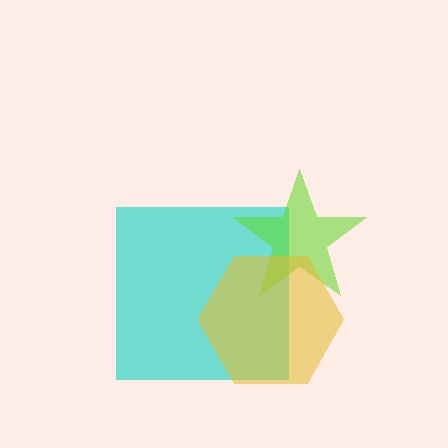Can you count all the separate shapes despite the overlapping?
Yes, there are 3 separate shapes.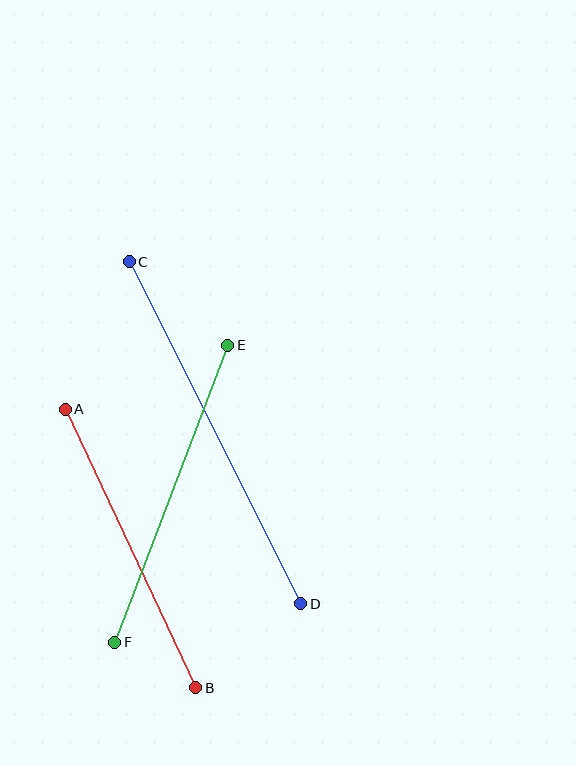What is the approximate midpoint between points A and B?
The midpoint is at approximately (130, 548) pixels.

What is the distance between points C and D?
The distance is approximately 383 pixels.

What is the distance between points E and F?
The distance is approximately 318 pixels.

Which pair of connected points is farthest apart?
Points C and D are farthest apart.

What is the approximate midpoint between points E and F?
The midpoint is at approximately (171, 494) pixels.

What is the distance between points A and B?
The distance is approximately 308 pixels.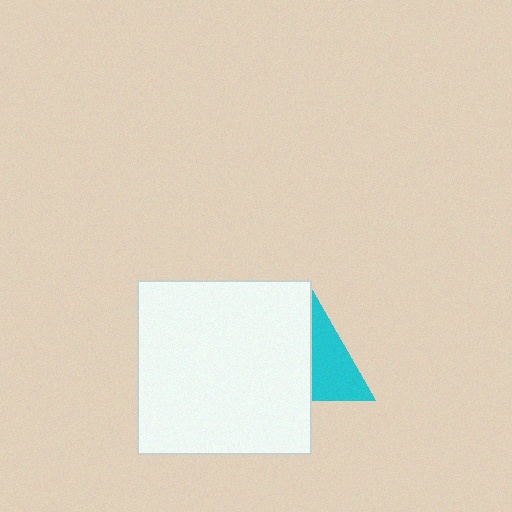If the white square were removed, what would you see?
You would see the complete cyan triangle.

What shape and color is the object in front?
The object in front is a white square.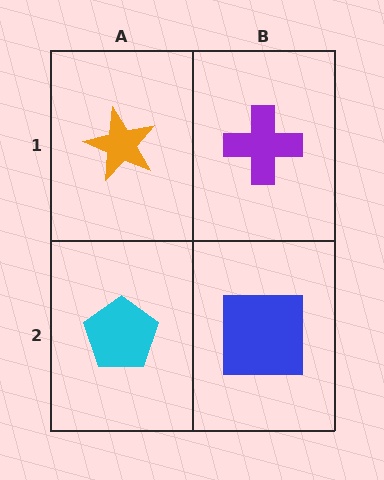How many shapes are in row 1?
2 shapes.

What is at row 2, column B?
A blue square.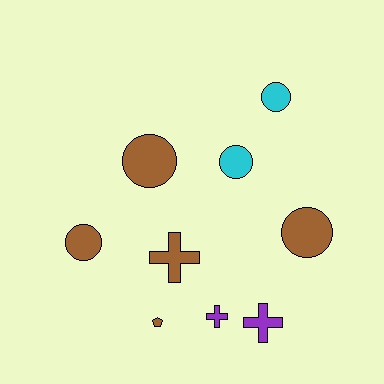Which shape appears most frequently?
Circle, with 5 objects.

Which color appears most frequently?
Brown, with 5 objects.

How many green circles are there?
There are no green circles.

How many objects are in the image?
There are 9 objects.